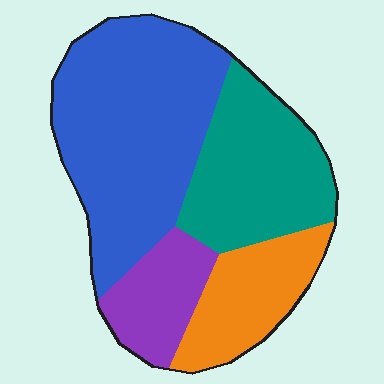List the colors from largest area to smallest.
From largest to smallest: blue, teal, orange, purple.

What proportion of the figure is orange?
Orange takes up between a sixth and a third of the figure.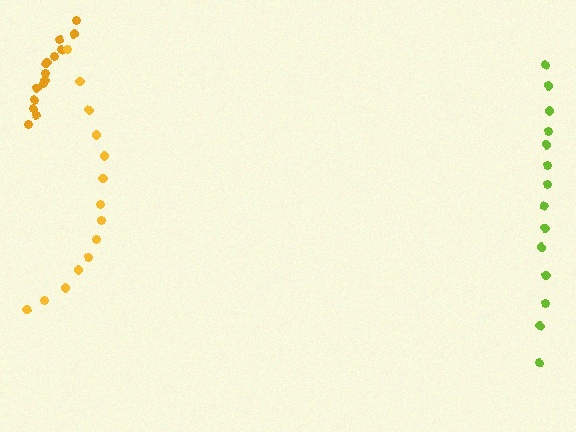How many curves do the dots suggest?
There are 3 distinct paths.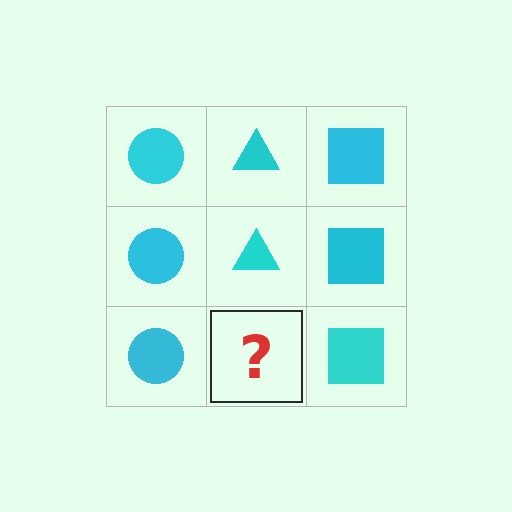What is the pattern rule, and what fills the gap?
The rule is that each column has a consistent shape. The gap should be filled with a cyan triangle.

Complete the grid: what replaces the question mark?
The question mark should be replaced with a cyan triangle.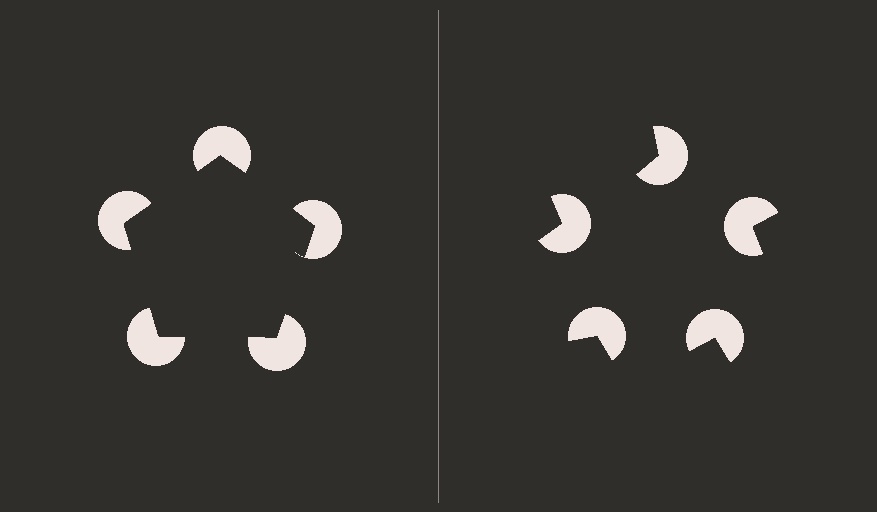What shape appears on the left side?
An illusory pentagon.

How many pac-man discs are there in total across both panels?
10 — 5 on each side.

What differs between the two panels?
The pac-man discs are positioned identically on both sides; only the wedge orientations differ. On the left they align to a pentagon; on the right they are misaligned.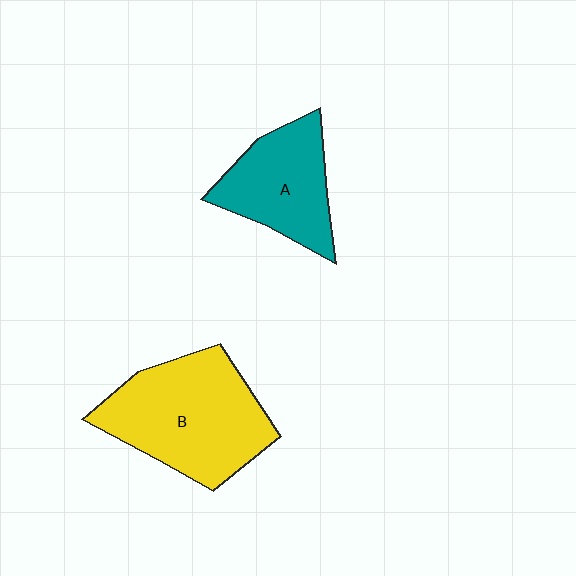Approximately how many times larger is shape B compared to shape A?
Approximately 1.5 times.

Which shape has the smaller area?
Shape A (teal).